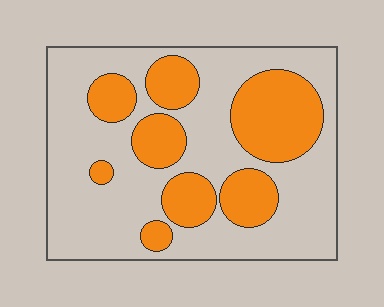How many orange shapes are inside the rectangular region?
8.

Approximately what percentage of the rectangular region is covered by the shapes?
Approximately 30%.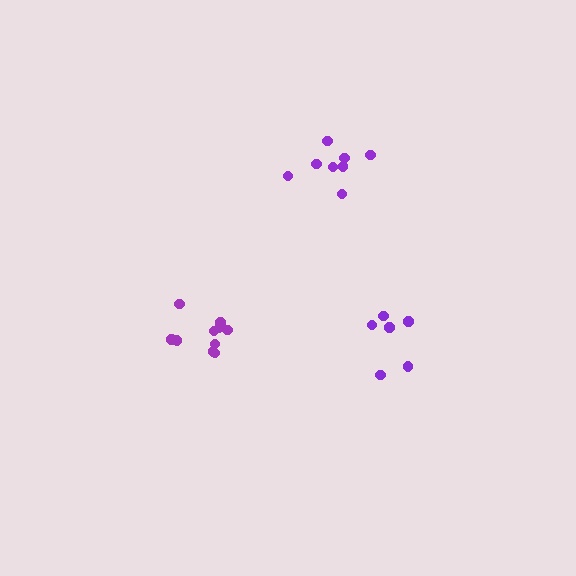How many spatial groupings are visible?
There are 3 spatial groupings.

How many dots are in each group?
Group 1: 10 dots, Group 2: 8 dots, Group 3: 6 dots (24 total).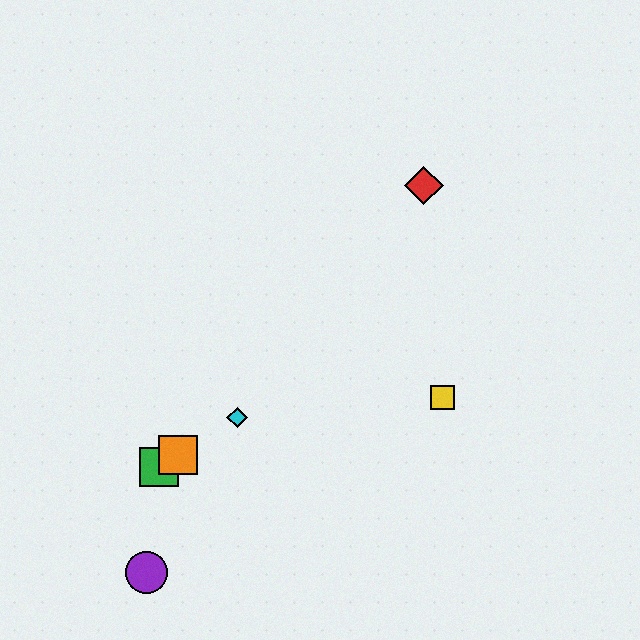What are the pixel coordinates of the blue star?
The blue star is at (167, 462).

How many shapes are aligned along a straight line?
4 shapes (the blue star, the green square, the orange square, the cyan diamond) are aligned along a straight line.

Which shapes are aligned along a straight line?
The blue star, the green square, the orange square, the cyan diamond are aligned along a straight line.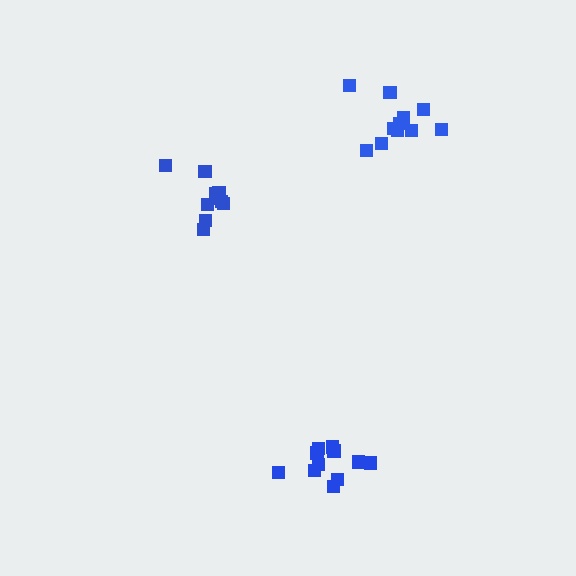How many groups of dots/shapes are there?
There are 3 groups.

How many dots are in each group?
Group 1: 11 dots, Group 2: 10 dots, Group 3: 11 dots (32 total).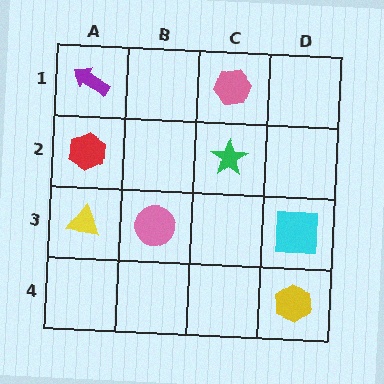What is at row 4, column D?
A yellow hexagon.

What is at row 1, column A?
A purple arrow.